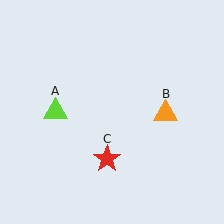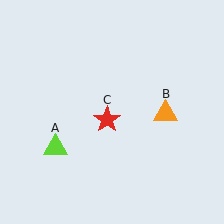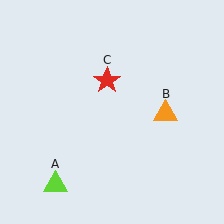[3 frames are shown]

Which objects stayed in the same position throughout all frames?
Orange triangle (object B) remained stationary.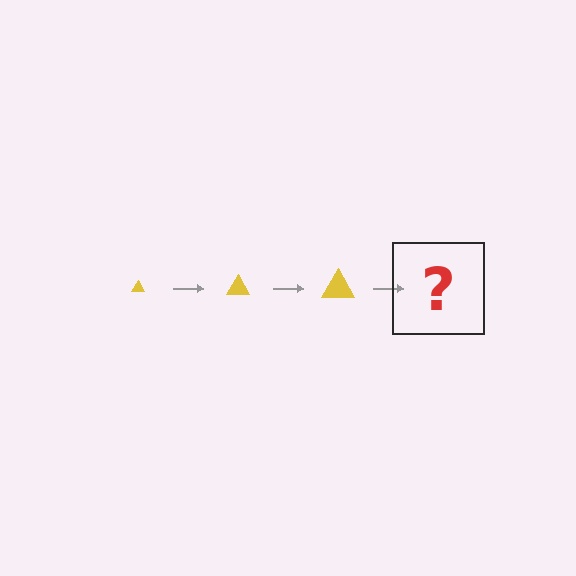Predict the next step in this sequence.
The next step is a yellow triangle, larger than the previous one.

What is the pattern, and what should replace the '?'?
The pattern is that the triangle gets progressively larger each step. The '?' should be a yellow triangle, larger than the previous one.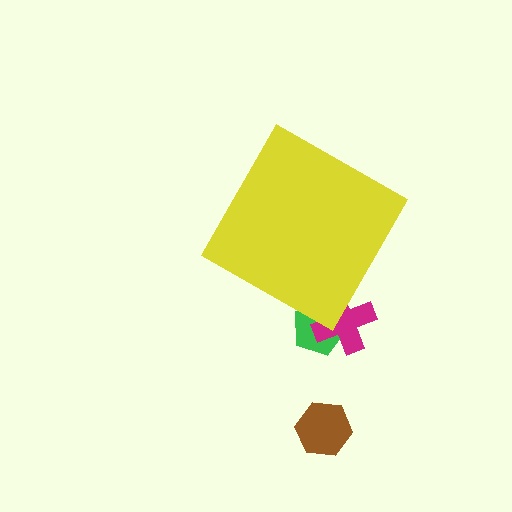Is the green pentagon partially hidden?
Yes, the green pentagon is partially hidden behind the yellow diamond.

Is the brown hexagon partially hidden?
No, the brown hexagon is fully visible.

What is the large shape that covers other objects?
A yellow diamond.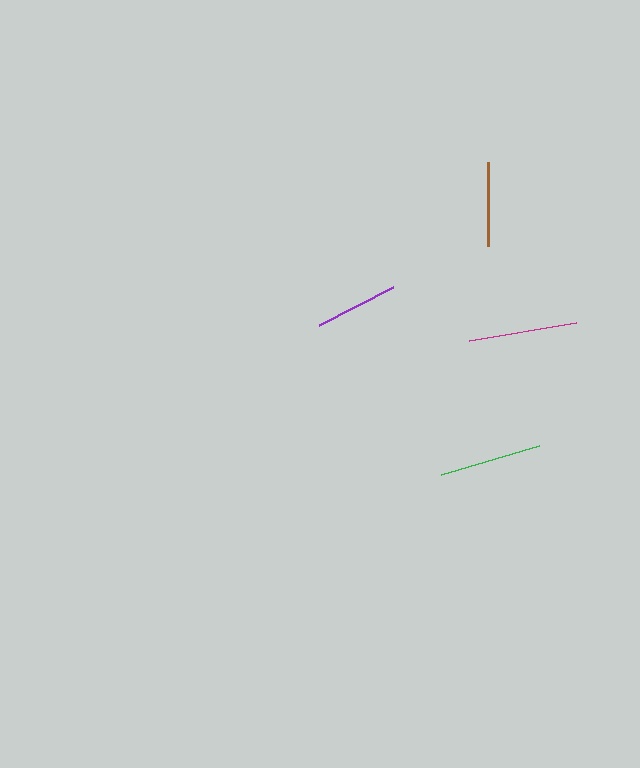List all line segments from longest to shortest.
From longest to shortest: magenta, green, brown, purple.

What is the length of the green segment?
The green segment is approximately 102 pixels long.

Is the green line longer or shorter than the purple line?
The green line is longer than the purple line.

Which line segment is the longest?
The magenta line is the longest at approximately 109 pixels.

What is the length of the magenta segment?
The magenta segment is approximately 109 pixels long.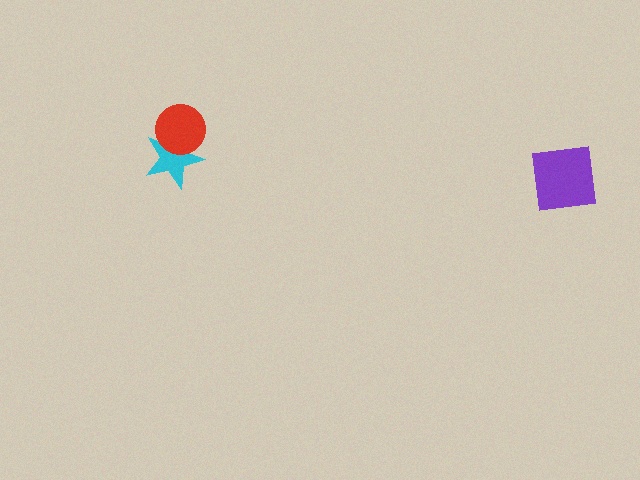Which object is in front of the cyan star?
The red circle is in front of the cyan star.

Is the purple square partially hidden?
No, no other shape covers it.